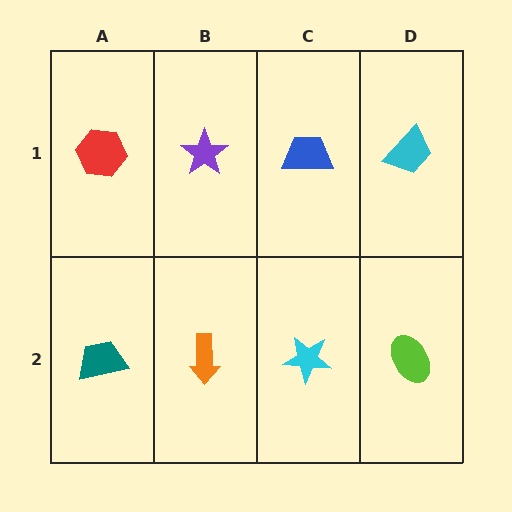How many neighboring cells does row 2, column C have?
3.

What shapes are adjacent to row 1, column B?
An orange arrow (row 2, column B), a red hexagon (row 1, column A), a blue trapezoid (row 1, column C).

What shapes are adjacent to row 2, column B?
A purple star (row 1, column B), a teal trapezoid (row 2, column A), a cyan star (row 2, column C).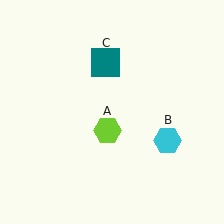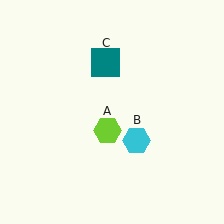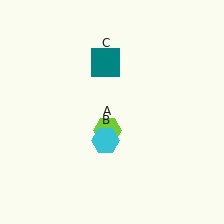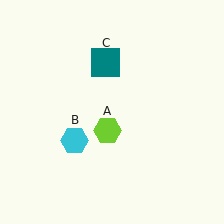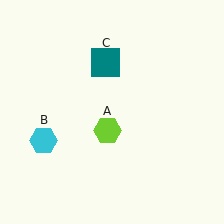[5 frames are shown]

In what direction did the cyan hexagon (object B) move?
The cyan hexagon (object B) moved left.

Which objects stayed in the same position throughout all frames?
Lime hexagon (object A) and teal square (object C) remained stationary.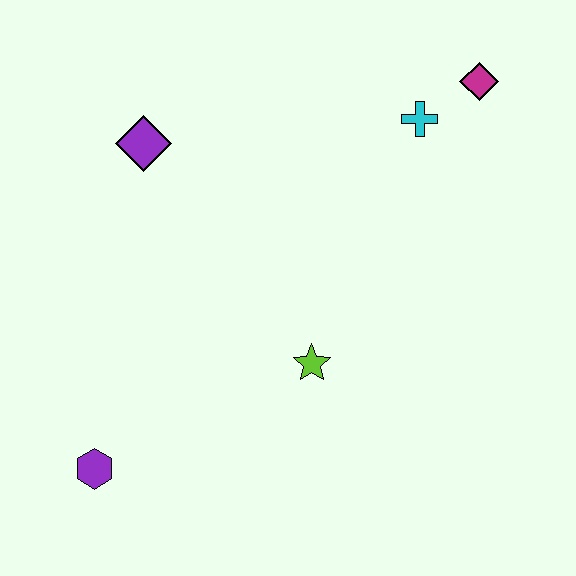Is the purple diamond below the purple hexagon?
No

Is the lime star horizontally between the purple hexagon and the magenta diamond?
Yes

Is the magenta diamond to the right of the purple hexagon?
Yes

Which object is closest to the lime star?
The purple hexagon is closest to the lime star.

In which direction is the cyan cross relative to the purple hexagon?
The cyan cross is above the purple hexagon.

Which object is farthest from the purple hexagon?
The magenta diamond is farthest from the purple hexagon.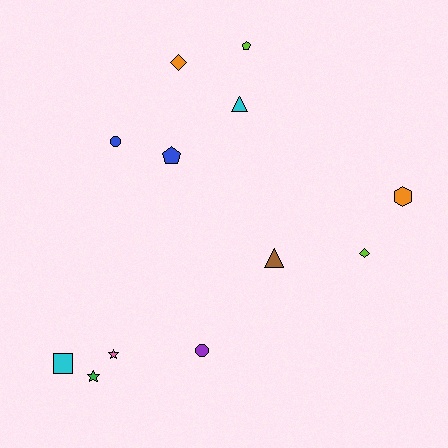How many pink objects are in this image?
There is 1 pink object.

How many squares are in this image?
There is 1 square.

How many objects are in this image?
There are 12 objects.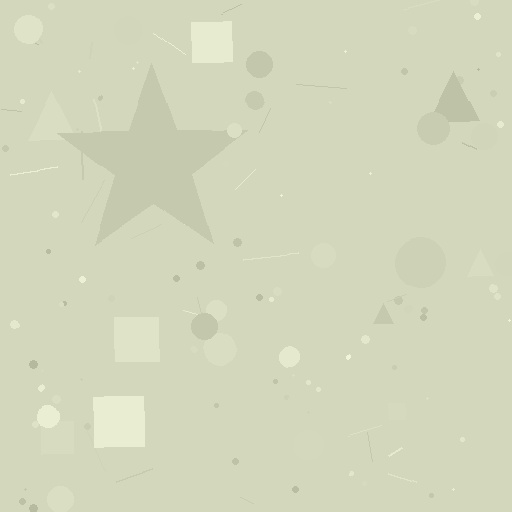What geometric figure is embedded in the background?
A star is embedded in the background.